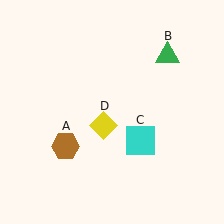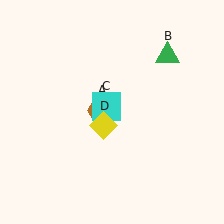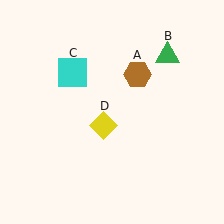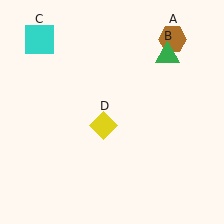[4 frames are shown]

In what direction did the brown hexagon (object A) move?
The brown hexagon (object A) moved up and to the right.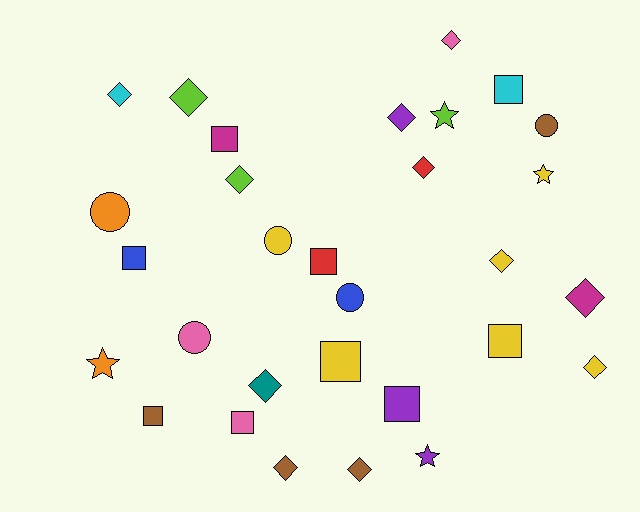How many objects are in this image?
There are 30 objects.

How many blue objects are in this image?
There are 2 blue objects.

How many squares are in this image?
There are 9 squares.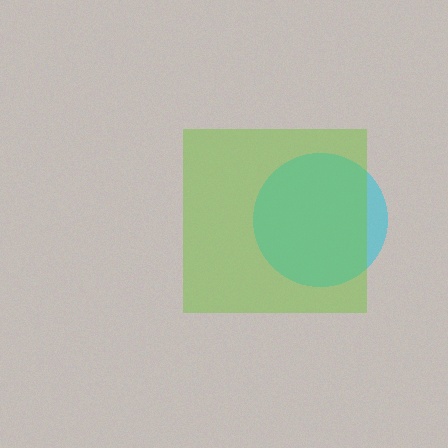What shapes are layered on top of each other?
The layered shapes are: a cyan circle, a lime square.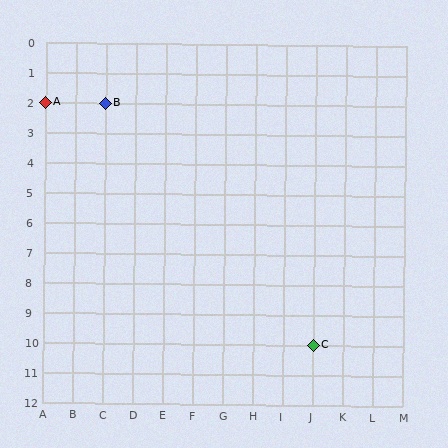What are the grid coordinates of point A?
Point A is at grid coordinates (A, 2).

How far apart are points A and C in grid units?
Points A and C are 9 columns and 8 rows apart (about 12.0 grid units diagonally).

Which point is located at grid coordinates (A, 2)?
Point A is at (A, 2).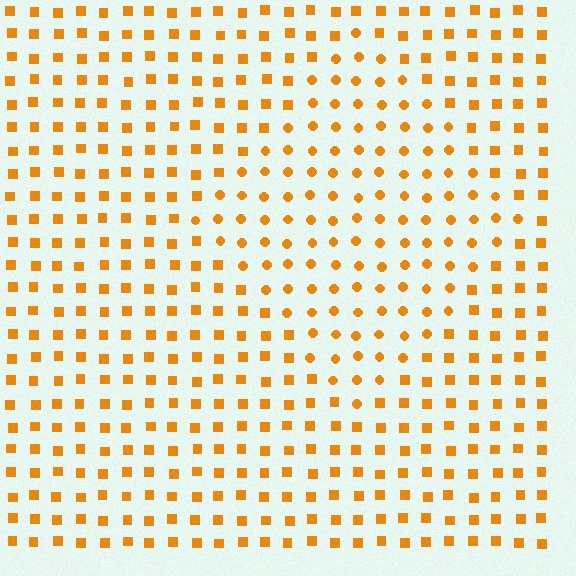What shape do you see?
I see a diamond.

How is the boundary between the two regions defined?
The boundary is defined by a change in element shape: circles inside vs. squares outside. All elements share the same color and spacing.